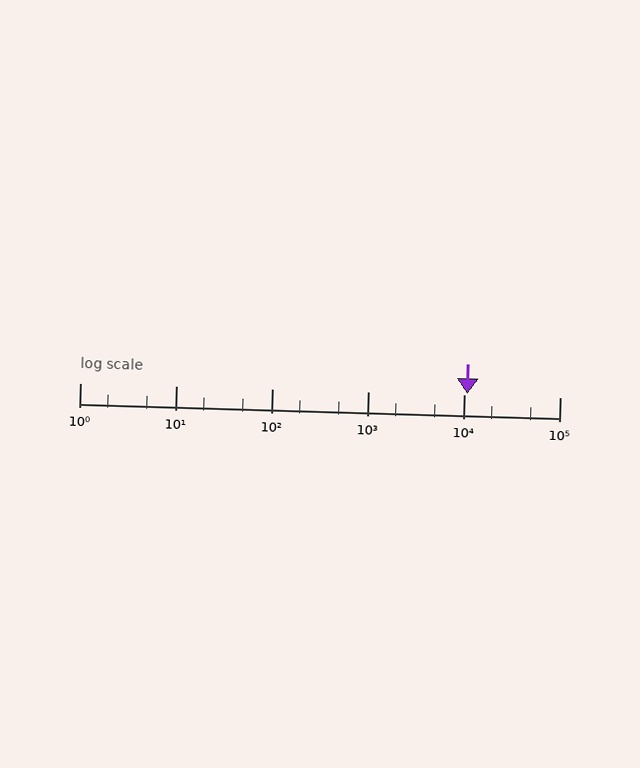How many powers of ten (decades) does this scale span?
The scale spans 5 decades, from 1 to 100000.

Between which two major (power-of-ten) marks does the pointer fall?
The pointer is between 10000 and 100000.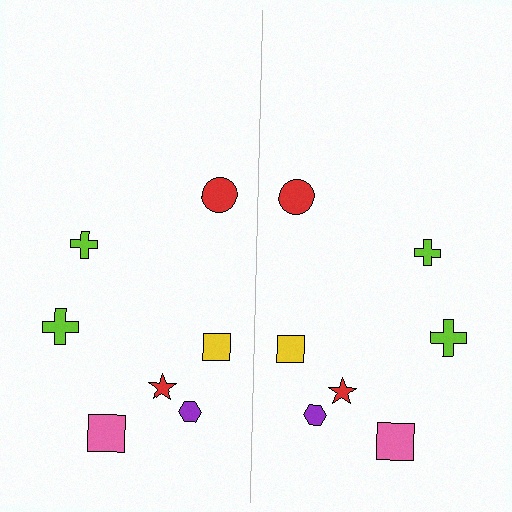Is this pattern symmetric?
Yes, this pattern has bilateral (reflection) symmetry.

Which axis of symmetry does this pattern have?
The pattern has a vertical axis of symmetry running through the center of the image.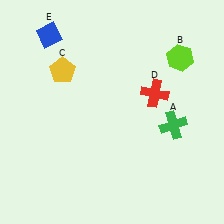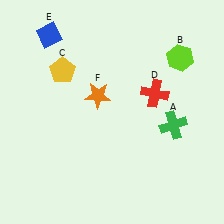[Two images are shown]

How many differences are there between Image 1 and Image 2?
There is 1 difference between the two images.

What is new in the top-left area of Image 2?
An orange star (F) was added in the top-left area of Image 2.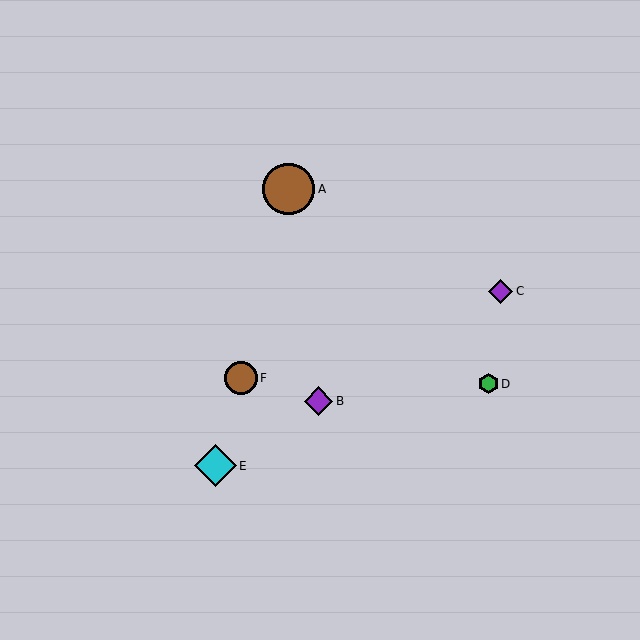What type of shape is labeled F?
Shape F is a brown circle.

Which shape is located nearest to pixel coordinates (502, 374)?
The green hexagon (labeled D) at (488, 384) is nearest to that location.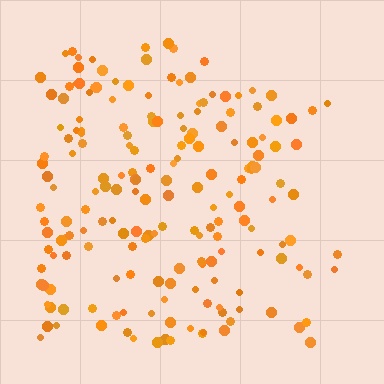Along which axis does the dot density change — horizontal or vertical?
Horizontal.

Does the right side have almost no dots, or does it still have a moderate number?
Still a moderate number, just noticeably fewer than the left.